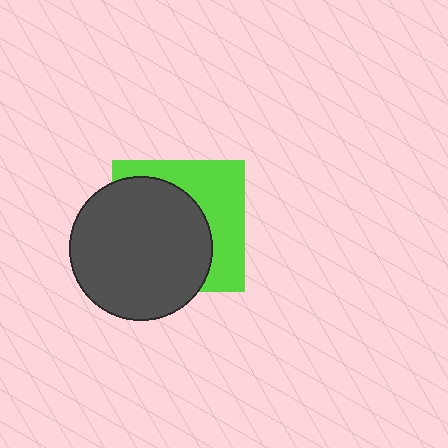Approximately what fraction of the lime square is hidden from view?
Roughly 59% of the lime square is hidden behind the dark gray circle.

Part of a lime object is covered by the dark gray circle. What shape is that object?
It is a square.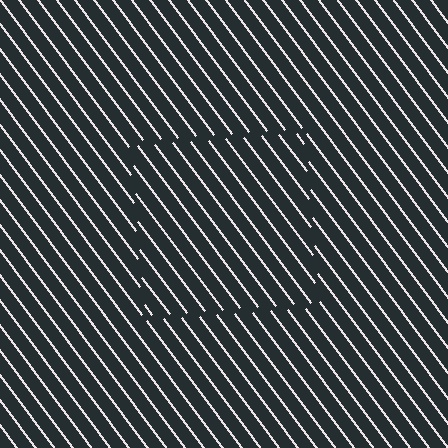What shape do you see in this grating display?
An illusory square. The interior of the shape contains the same grating, shifted by half a period — the contour is defined by the phase discontinuity where line-ends from the inner and outer gratings abut.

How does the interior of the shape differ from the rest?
The interior of the shape contains the same grating, shifted by half a period — the contour is defined by the phase discontinuity where line-ends from the inner and outer gratings abut.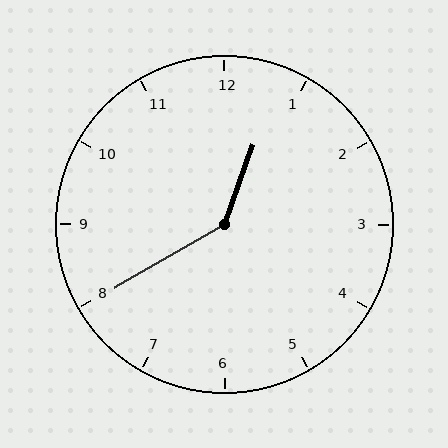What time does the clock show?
12:40.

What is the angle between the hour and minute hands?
Approximately 140 degrees.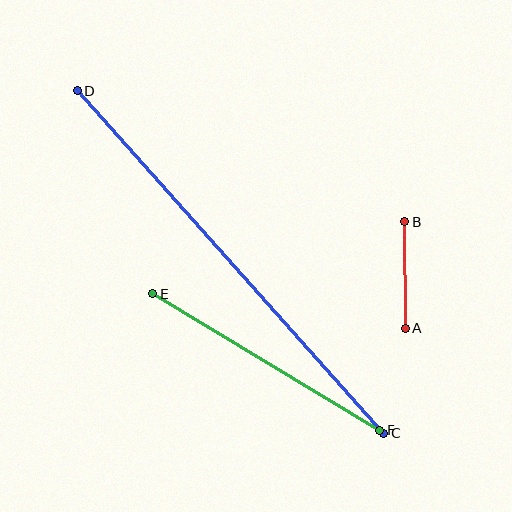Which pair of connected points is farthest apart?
Points C and D are farthest apart.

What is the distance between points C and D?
The distance is approximately 460 pixels.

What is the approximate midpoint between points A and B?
The midpoint is at approximately (405, 275) pixels.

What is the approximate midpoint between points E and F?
The midpoint is at approximately (266, 362) pixels.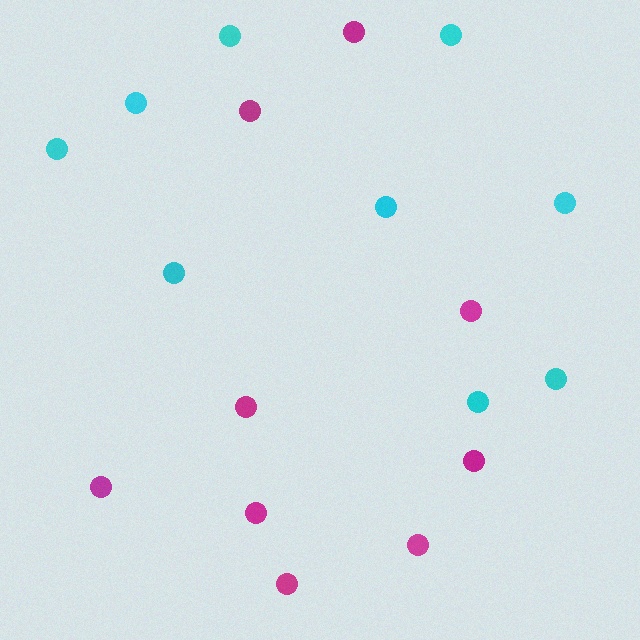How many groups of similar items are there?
There are 2 groups: one group of magenta circles (9) and one group of cyan circles (9).